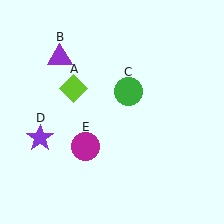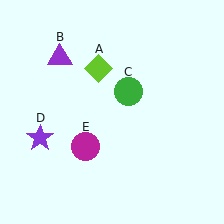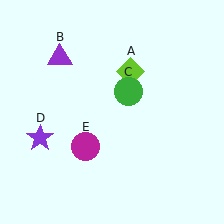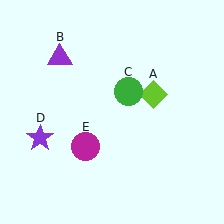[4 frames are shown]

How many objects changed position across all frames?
1 object changed position: lime diamond (object A).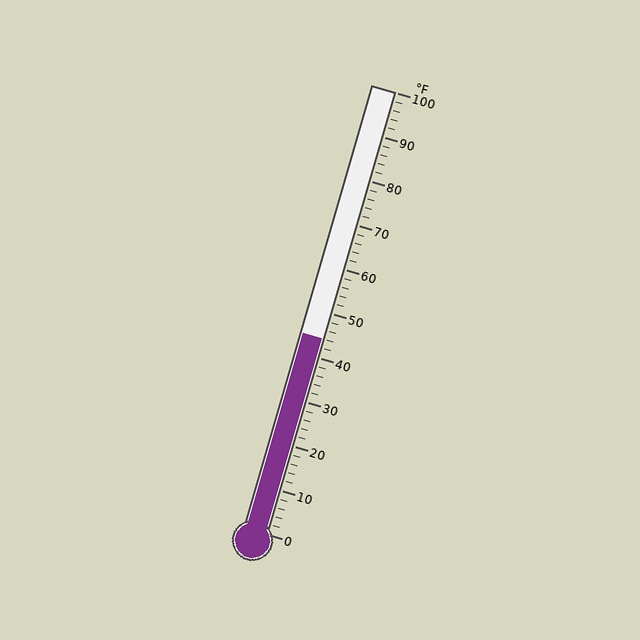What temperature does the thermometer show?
The thermometer shows approximately 44°F.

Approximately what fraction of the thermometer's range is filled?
The thermometer is filled to approximately 45% of its range.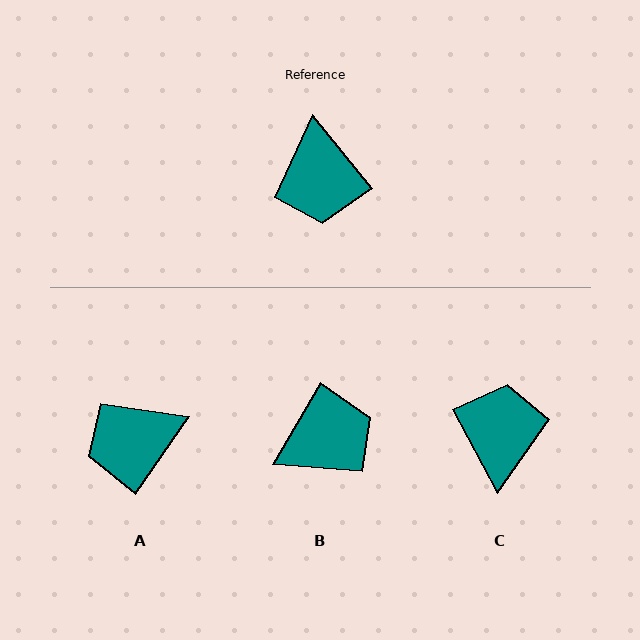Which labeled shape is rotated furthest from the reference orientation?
C, about 169 degrees away.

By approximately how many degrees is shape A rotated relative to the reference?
Approximately 74 degrees clockwise.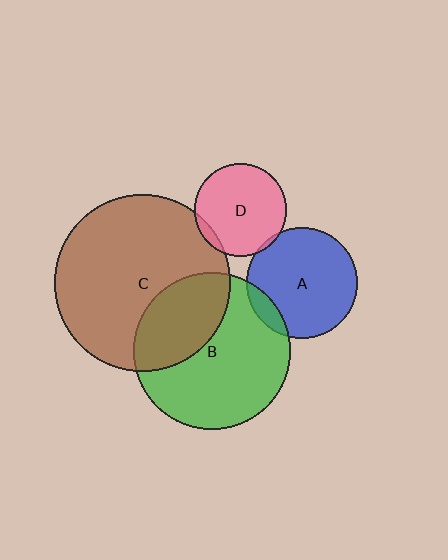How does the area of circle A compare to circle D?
Approximately 1.5 times.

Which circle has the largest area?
Circle C (brown).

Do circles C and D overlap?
Yes.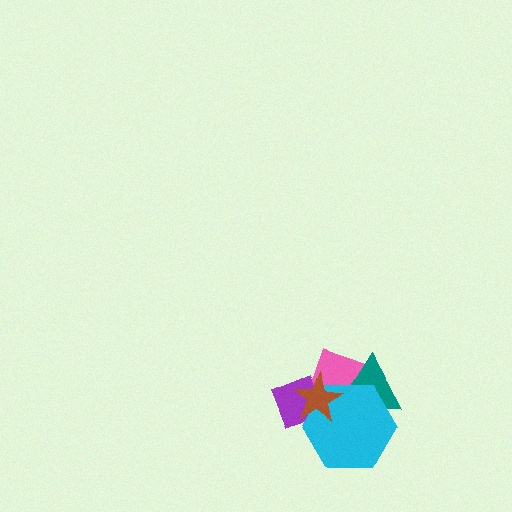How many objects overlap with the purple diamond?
3 objects overlap with the purple diamond.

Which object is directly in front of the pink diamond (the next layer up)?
The purple diamond is directly in front of the pink diamond.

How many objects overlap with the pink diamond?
4 objects overlap with the pink diamond.